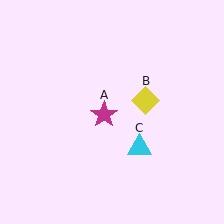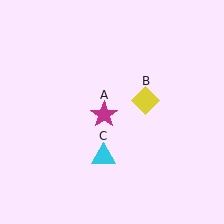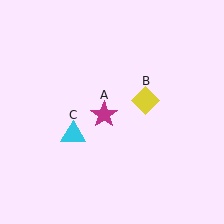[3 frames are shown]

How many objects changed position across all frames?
1 object changed position: cyan triangle (object C).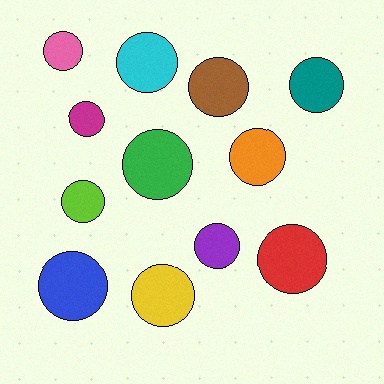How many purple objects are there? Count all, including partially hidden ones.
There is 1 purple object.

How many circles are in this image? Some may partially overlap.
There are 12 circles.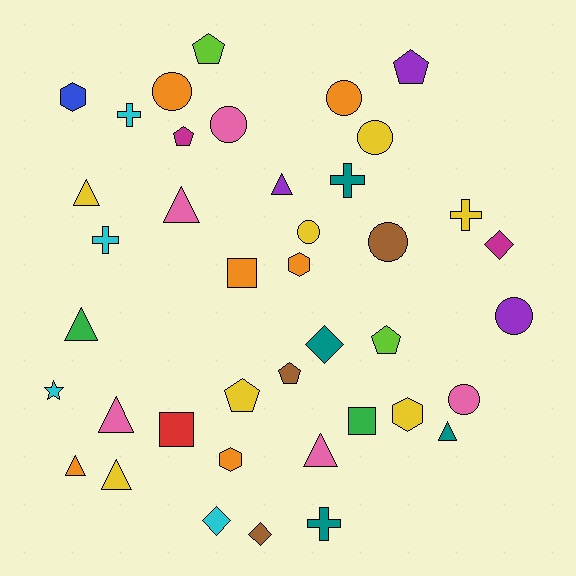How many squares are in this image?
There are 3 squares.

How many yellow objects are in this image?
There are 7 yellow objects.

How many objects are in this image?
There are 40 objects.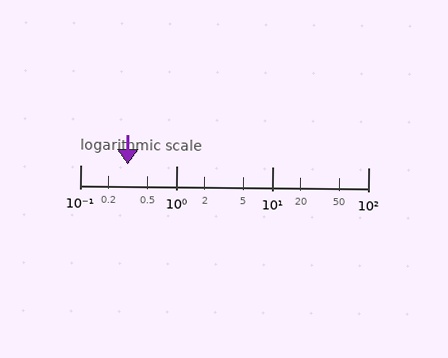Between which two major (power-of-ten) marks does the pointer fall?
The pointer is between 0.1 and 1.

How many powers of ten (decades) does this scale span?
The scale spans 3 decades, from 0.1 to 100.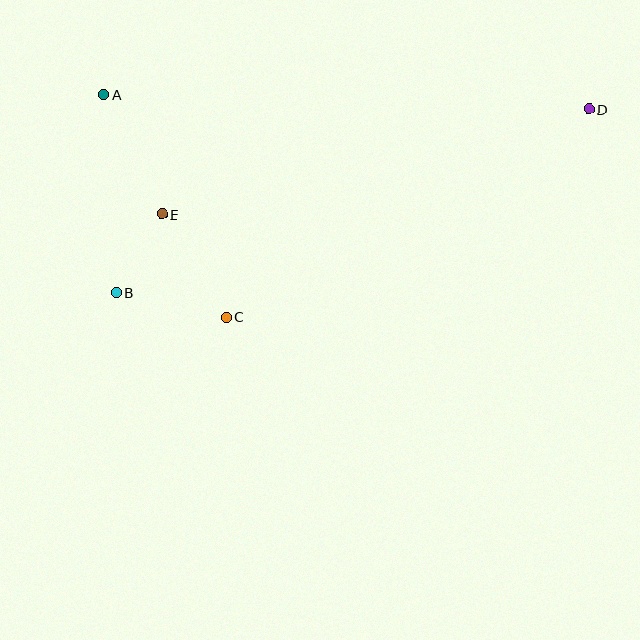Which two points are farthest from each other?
Points B and D are farthest from each other.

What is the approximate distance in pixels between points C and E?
The distance between C and E is approximately 121 pixels.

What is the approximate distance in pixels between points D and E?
The distance between D and E is approximately 440 pixels.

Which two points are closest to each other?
Points B and E are closest to each other.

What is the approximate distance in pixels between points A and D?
The distance between A and D is approximately 486 pixels.